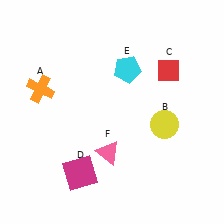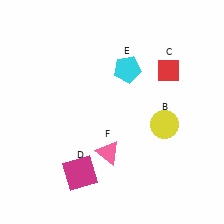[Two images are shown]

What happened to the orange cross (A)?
The orange cross (A) was removed in Image 2. It was in the top-left area of Image 1.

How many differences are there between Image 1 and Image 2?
There is 1 difference between the two images.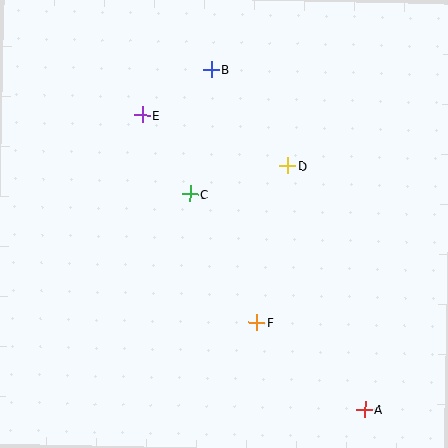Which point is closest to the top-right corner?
Point D is closest to the top-right corner.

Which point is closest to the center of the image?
Point C at (190, 194) is closest to the center.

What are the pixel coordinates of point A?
Point A is at (365, 409).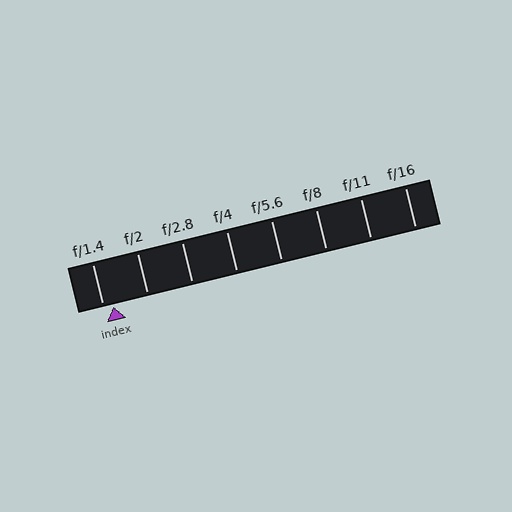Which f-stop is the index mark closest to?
The index mark is closest to f/1.4.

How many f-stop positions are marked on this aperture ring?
There are 8 f-stop positions marked.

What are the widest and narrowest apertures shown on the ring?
The widest aperture shown is f/1.4 and the narrowest is f/16.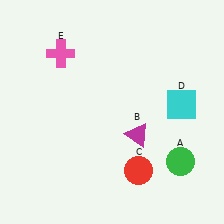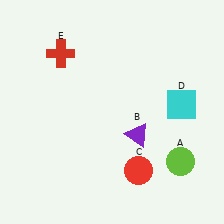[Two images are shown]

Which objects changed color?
A changed from green to lime. B changed from magenta to purple. E changed from pink to red.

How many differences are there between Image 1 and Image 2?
There are 3 differences between the two images.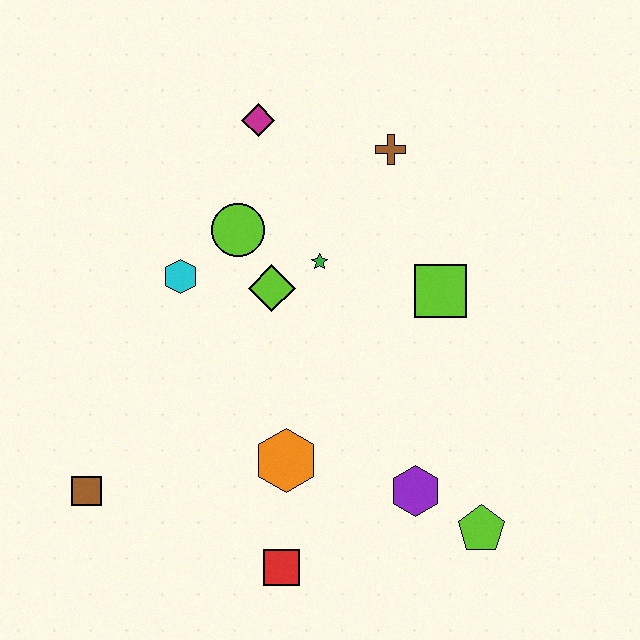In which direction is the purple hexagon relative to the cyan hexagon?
The purple hexagon is to the right of the cyan hexagon.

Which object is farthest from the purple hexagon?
The magenta diamond is farthest from the purple hexagon.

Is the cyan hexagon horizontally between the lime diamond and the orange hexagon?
No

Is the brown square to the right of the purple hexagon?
No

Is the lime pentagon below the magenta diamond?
Yes